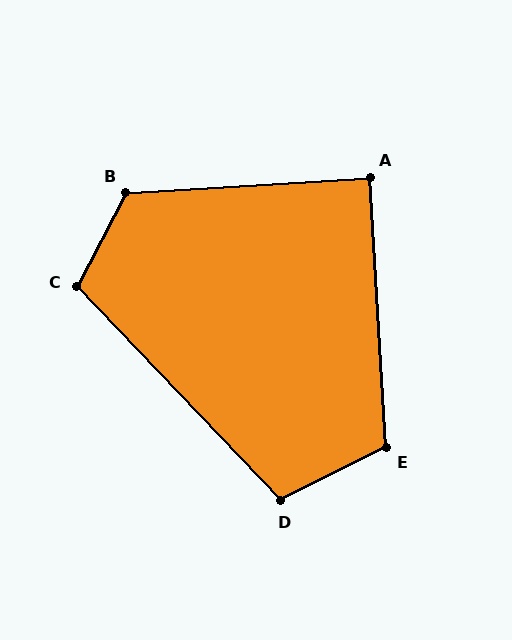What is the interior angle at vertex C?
Approximately 109 degrees (obtuse).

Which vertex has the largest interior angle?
B, at approximately 121 degrees.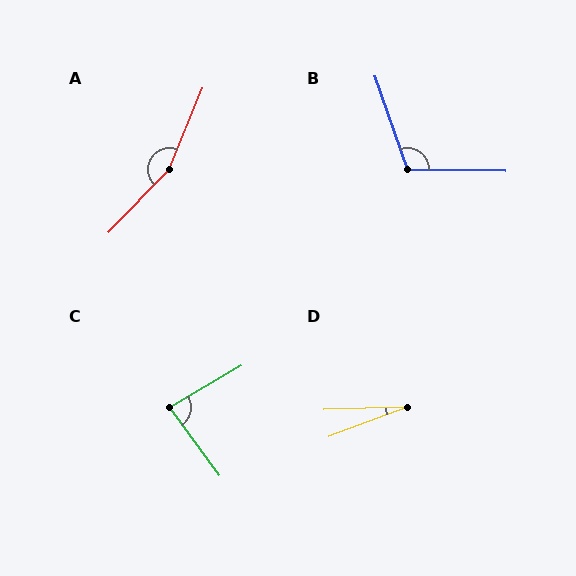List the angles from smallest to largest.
D (19°), C (84°), B (110°), A (158°).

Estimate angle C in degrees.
Approximately 84 degrees.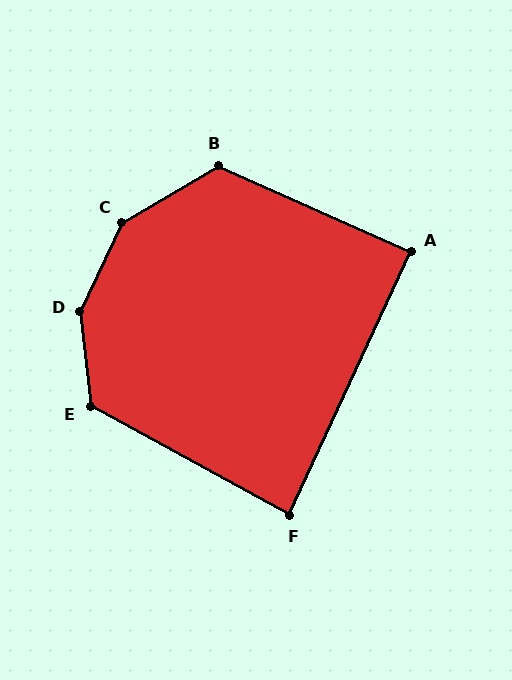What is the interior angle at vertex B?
Approximately 125 degrees (obtuse).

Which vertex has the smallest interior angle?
F, at approximately 86 degrees.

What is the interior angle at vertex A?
Approximately 89 degrees (approximately right).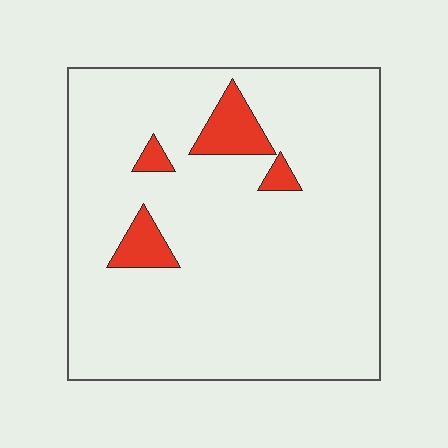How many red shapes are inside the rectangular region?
4.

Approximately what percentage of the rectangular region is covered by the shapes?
Approximately 10%.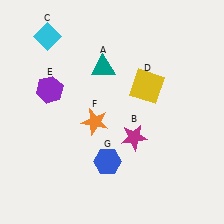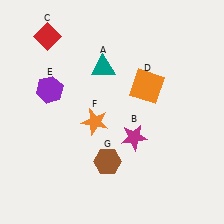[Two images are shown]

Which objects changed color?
C changed from cyan to red. D changed from yellow to orange. G changed from blue to brown.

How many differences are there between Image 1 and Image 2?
There are 3 differences between the two images.